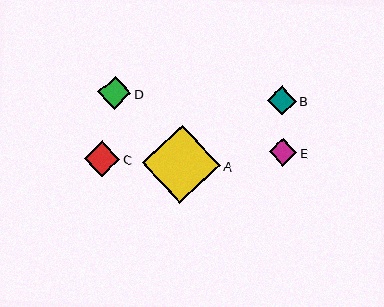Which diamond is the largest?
Diamond A is the largest with a size of approximately 78 pixels.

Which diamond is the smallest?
Diamond E is the smallest with a size of approximately 28 pixels.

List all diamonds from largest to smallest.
From largest to smallest: A, C, D, B, E.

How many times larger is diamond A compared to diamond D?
Diamond A is approximately 2.4 times the size of diamond D.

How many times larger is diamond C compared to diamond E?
Diamond C is approximately 1.3 times the size of diamond E.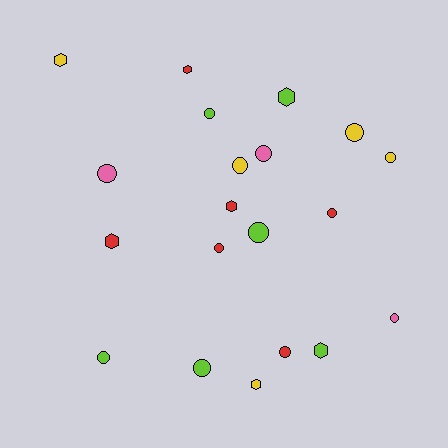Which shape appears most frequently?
Circle, with 13 objects.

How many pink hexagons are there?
There are no pink hexagons.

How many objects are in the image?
There are 20 objects.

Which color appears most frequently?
Lime, with 6 objects.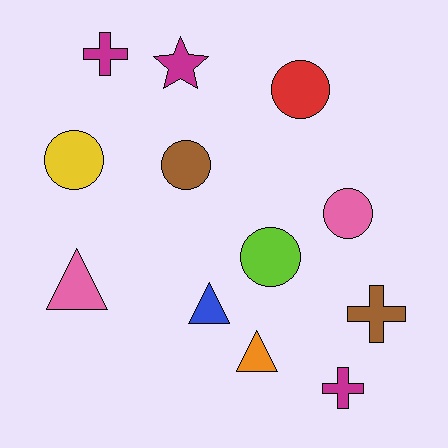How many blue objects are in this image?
There is 1 blue object.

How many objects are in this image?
There are 12 objects.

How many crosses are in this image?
There are 3 crosses.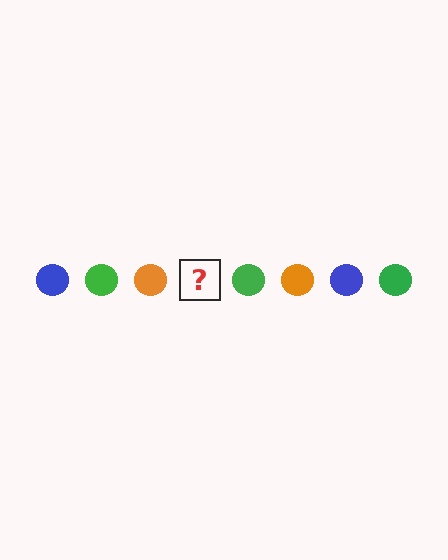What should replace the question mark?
The question mark should be replaced with a blue circle.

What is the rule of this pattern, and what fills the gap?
The rule is that the pattern cycles through blue, green, orange circles. The gap should be filled with a blue circle.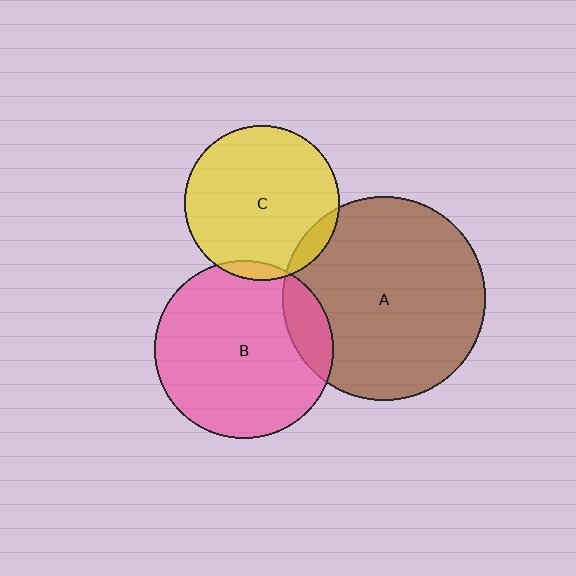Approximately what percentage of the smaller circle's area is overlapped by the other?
Approximately 5%.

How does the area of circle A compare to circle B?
Approximately 1.3 times.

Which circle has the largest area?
Circle A (brown).